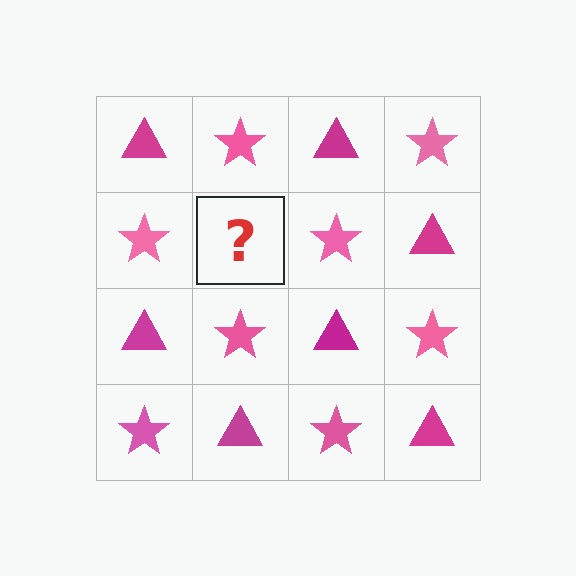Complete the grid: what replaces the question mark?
The question mark should be replaced with a magenta triangle.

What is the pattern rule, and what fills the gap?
The rule is that it alternates magenta triangle and pink star in a checkerboard pattern. The gap should be filled with a magenta triangle.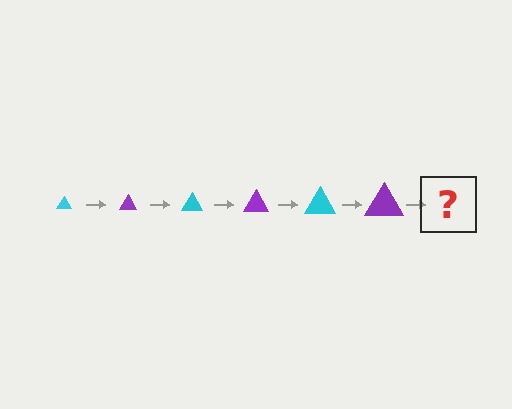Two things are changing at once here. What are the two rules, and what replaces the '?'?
The two rules are that the triangle grows larger each step and the color cycles through cyan and purple. The '?' should be a cyan triangle, larger than the previous one.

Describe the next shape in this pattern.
It should be a cyan triangle, larger than the previous one.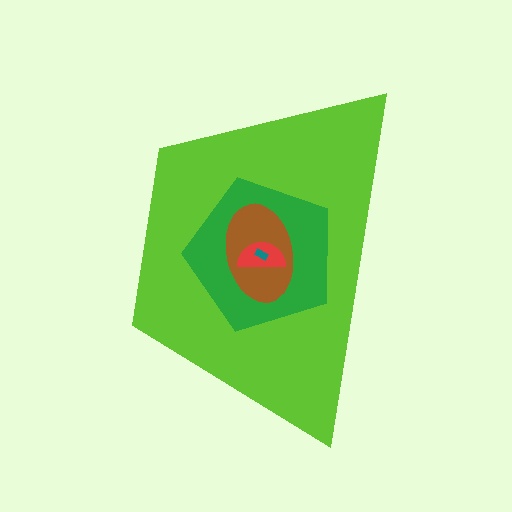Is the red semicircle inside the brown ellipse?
Yes.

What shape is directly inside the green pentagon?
The brown ellipse.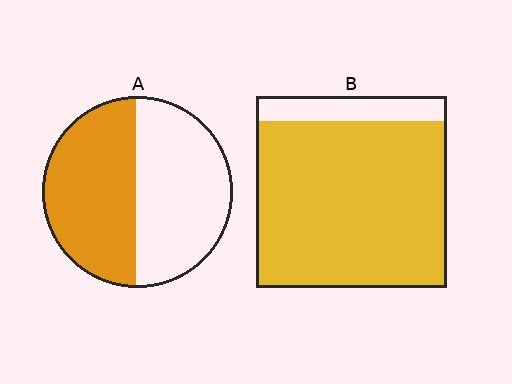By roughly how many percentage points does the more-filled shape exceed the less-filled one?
By roughly 40 percentage points (B over A).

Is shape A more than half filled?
Roughly half.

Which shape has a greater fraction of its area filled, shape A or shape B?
Shape B.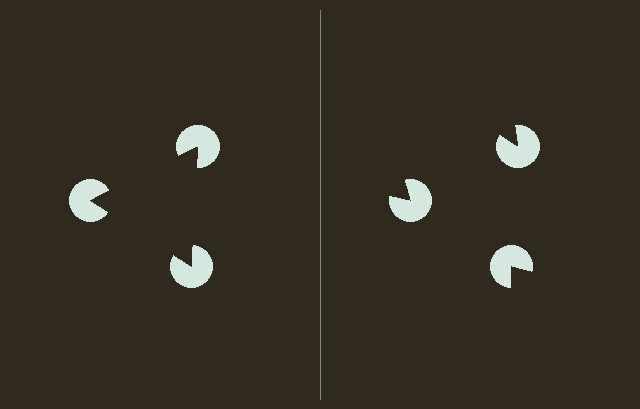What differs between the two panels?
The pac-man discs are positioned identically on both sides; only the wedge orientations differ. On the left they align to a triangle; on the right they are misaligned.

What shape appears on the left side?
An illusory triangle.